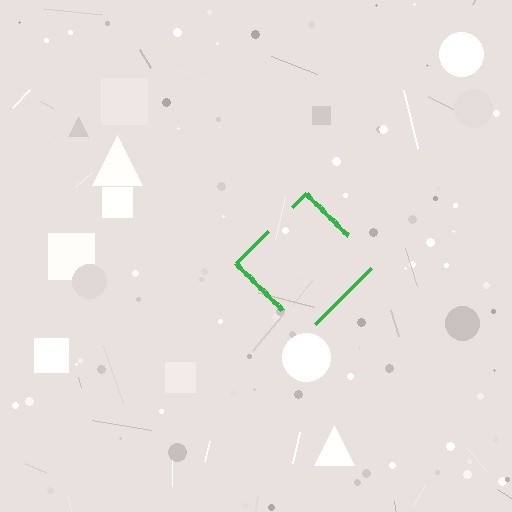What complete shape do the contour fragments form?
The contour fragments form a diamond.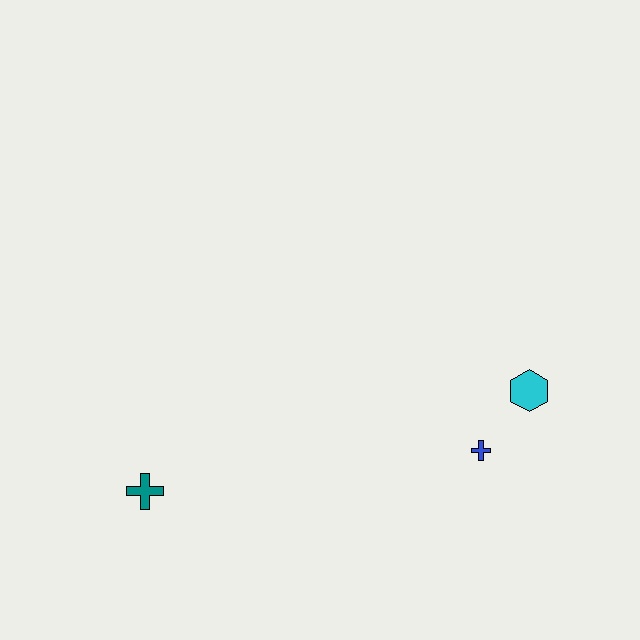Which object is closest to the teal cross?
The blue cross is closest to the teal cross.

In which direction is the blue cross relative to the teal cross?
The blue cross is to the right of the teal cross.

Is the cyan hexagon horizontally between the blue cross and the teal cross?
No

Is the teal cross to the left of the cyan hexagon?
Yes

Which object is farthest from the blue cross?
The teal cross is farthest from the blue cross.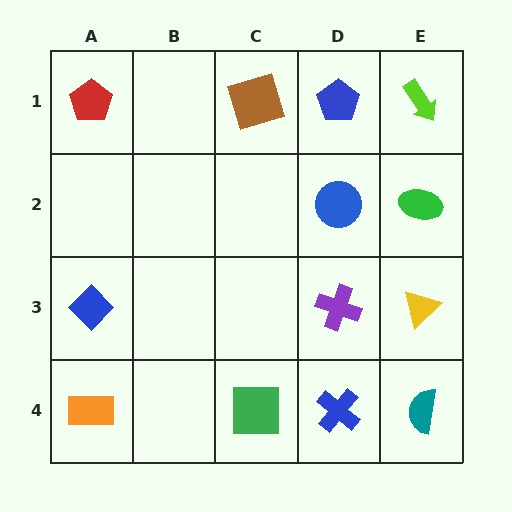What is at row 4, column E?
A teal semicircle.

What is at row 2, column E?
A green ellipse.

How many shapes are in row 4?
4 shapes.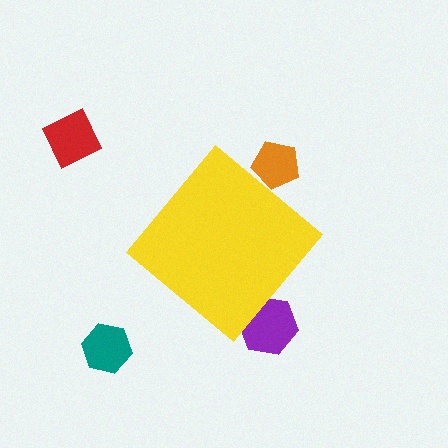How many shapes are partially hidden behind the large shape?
2 shapes are partially hidden.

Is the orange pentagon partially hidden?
Yes, the orange pentagon is partially hidden behind the yellow diamond.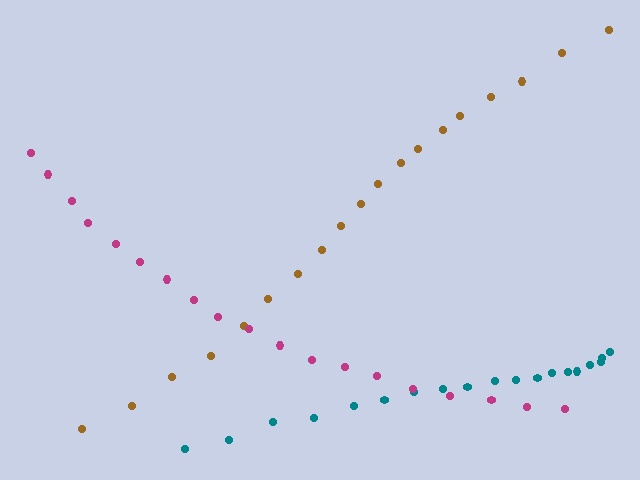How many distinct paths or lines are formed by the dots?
There are 3 distinct paths.